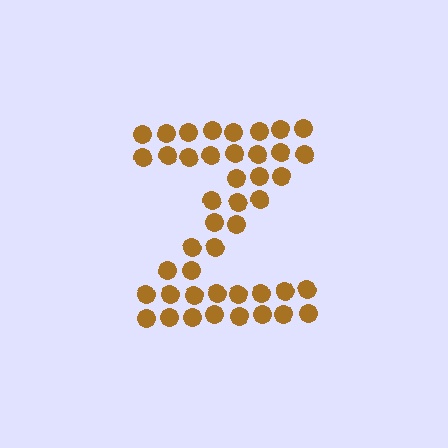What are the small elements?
The small elements are circles.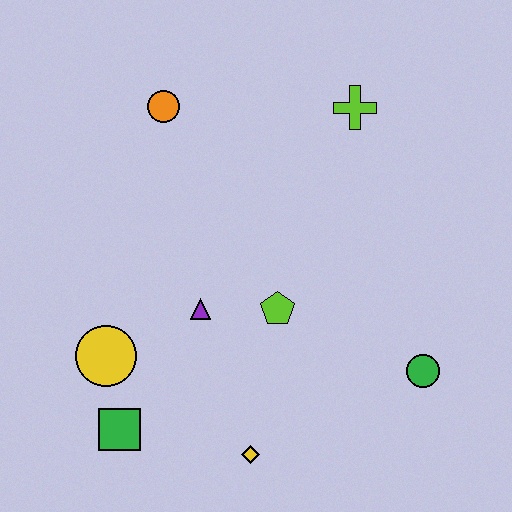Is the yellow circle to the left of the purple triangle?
Yes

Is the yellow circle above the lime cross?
No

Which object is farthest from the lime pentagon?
The orange circle is farthest from the lime pentagon.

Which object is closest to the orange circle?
The lime cross is closest to the orange circle.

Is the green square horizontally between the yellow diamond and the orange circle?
No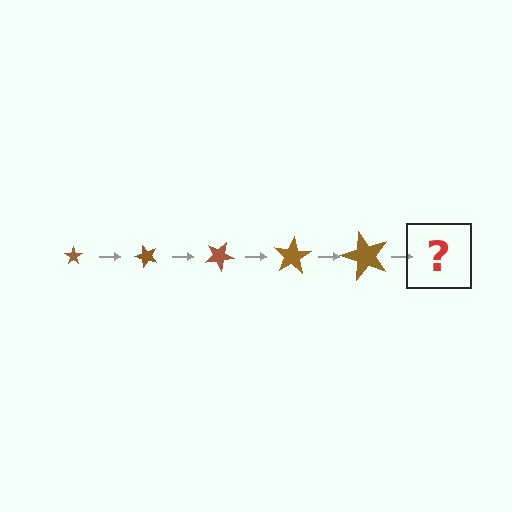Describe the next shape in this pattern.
It should be a star, larger than the previous one and rotated 250 degrees from the start.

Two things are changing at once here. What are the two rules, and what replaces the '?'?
The two rules are that the star grows larger each step and it rotates 50 degrees each step. The '?' should be a star, larger than the previous one and rotated 250 degrees from the start.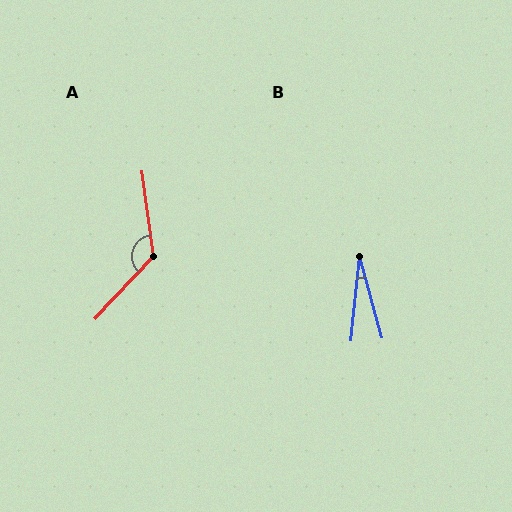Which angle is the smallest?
B, at approximately 22 degrees.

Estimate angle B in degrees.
Approximately 22 degrees.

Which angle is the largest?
A, at approximately 129 degrees.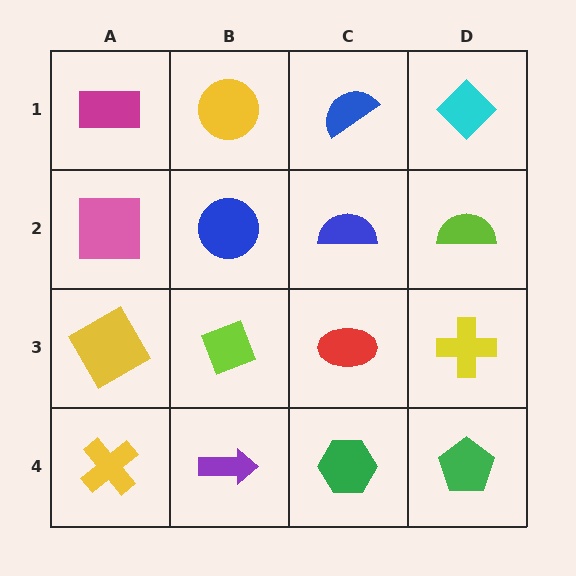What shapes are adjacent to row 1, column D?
A lime semicircle (row 2, column D), a blue semicircle (row 1, column C).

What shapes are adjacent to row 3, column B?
A blue circle (row 2, column B), a purple arrow (row 4, column B), a yellow square (row 3, column A), a red ellipse (row 3, column C).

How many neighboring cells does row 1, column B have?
3.